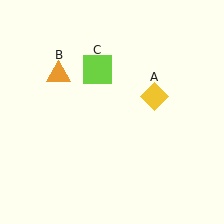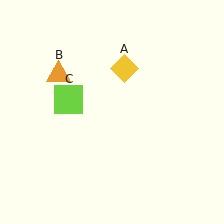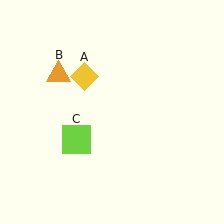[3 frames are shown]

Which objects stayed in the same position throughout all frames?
Orange triangle (object B) remained stationary.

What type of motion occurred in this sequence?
The yellow diamond (object A), lime square (object C) rotated counterclockwise around the center of the scene.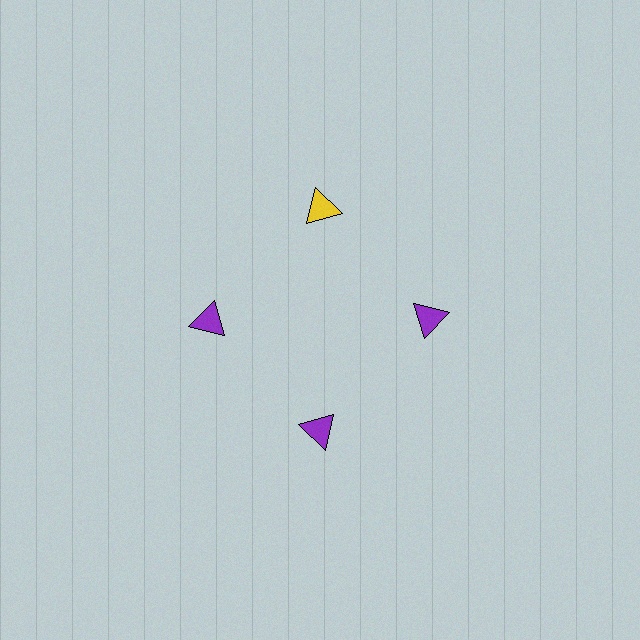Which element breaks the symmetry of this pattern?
The yellow triangle at roughly the 12 o'clock position breaks the symmetry. All other shapes are purple triangles.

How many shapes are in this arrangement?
There are 4 shapes arranged in a ring pattern.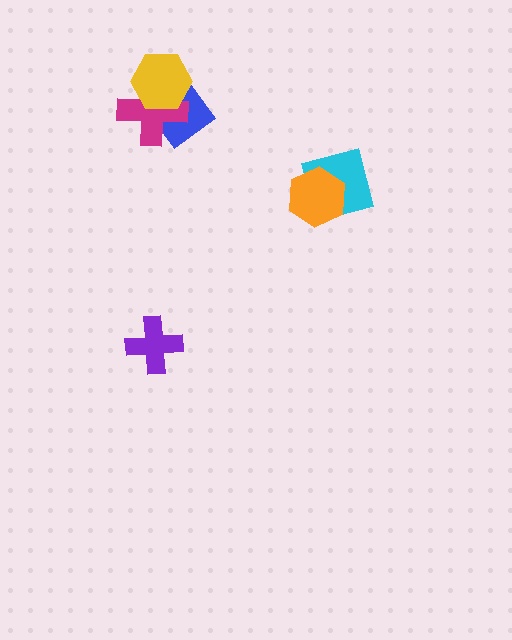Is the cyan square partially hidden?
Yes, it is partially covered by another shape.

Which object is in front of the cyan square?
The orange hexagon is in front of the cyan square.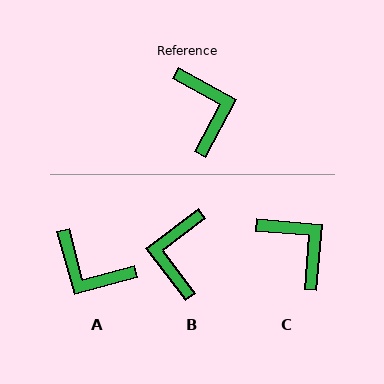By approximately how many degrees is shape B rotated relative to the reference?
Approximately 156 degrees counter-clockwise.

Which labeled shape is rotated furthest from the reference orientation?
B, about 156 degrees away.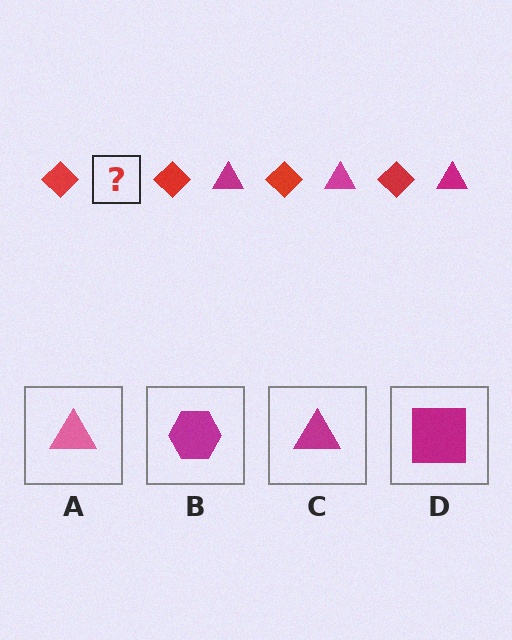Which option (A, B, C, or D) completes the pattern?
C.